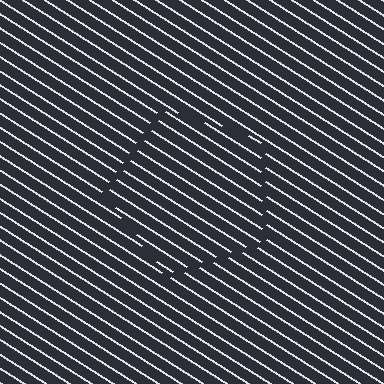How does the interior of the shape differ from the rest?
The interior of the shape contains the same grating, shifted by half a period — the contour is defined by the phase discontinuity where line-ends from the inner and outer gratings abut.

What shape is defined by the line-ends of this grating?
An illusory pentagon. The interior of the shape contains the same grating, shifted by half a period — the contour is defined by the phase discontinuity where line-ends from the inner and outer gratings abut.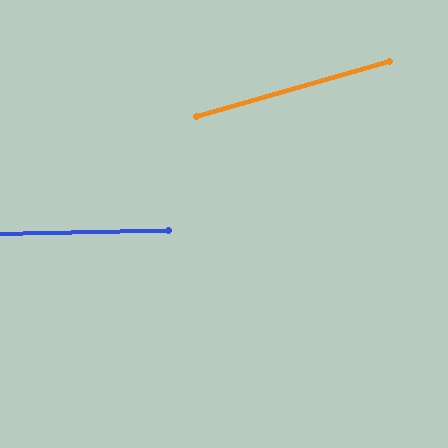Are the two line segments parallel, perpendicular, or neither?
Neither parallel nor perpendicular — they differ by about 15°.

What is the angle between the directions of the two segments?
Approximately 15 degrees.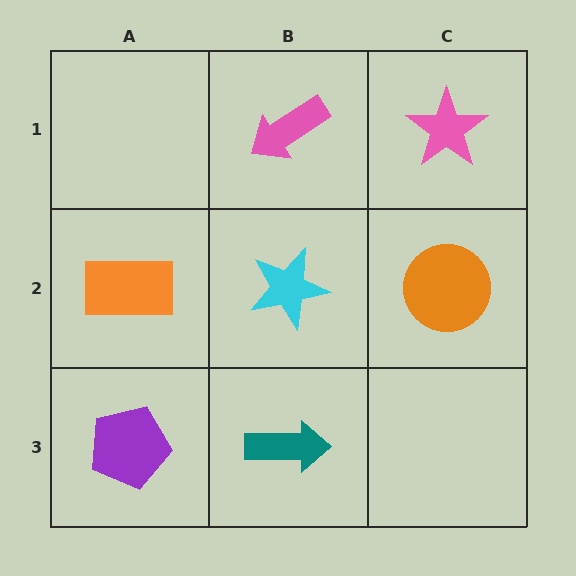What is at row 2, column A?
An orange rectangle.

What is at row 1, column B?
A pink arrow.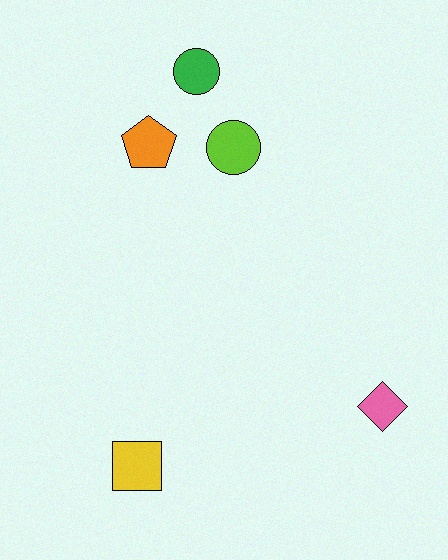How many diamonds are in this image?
There is 1 diamond.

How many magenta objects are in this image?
There are no magenta objects.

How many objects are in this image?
There are 5 objects.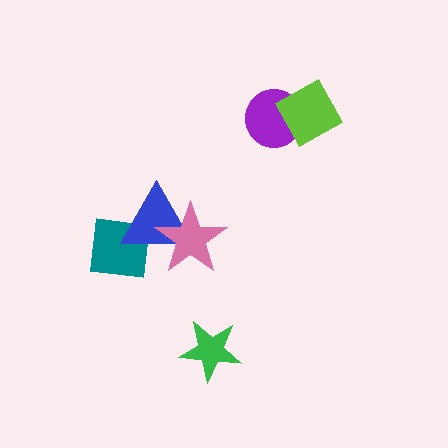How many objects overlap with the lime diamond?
1 object overlaps with the lime diamond.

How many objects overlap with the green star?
0 objects overlap with the green star.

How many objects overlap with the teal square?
1 object overlaps with the teal square.